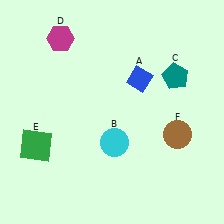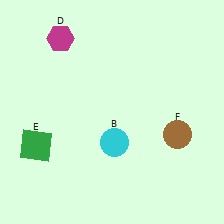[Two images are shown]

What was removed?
The teal pentagon (C), the blue diamond (A) were removed in Image 2.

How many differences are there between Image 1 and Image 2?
There are 2 differences between the two images.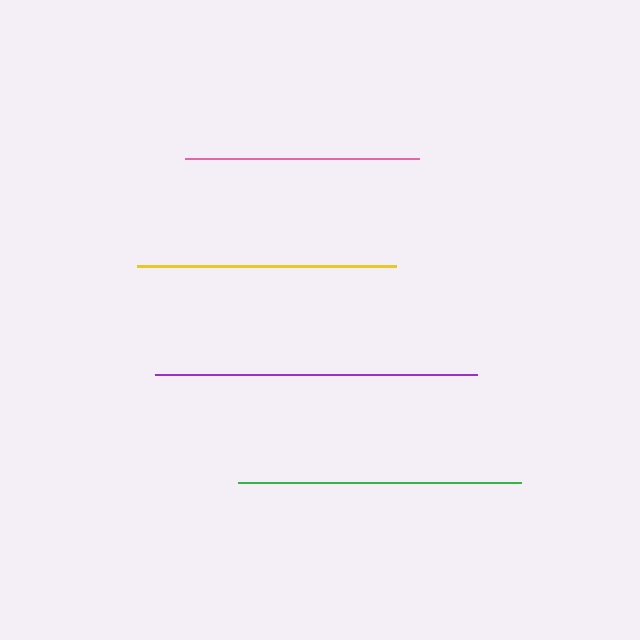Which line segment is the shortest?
The pink line is the shortest at approximately 234 pixels.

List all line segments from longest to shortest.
From longest to shortest: purple, green, yellow, pink.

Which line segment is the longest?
The purple line is the longest at approximately 321 pixels.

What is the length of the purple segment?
The purple segment is approximately 321 pixels long.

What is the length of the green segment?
The green segment is approximately 283 pixels long.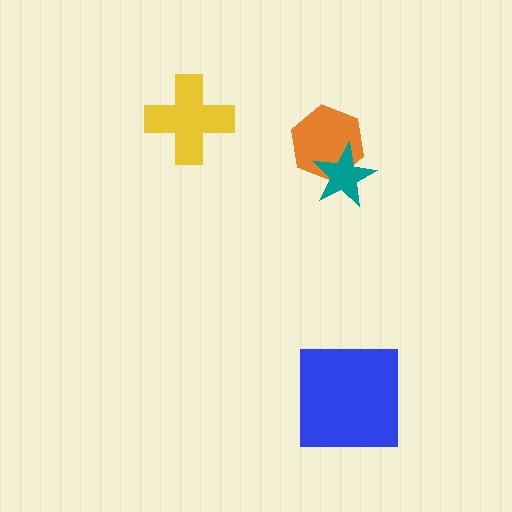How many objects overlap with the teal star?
1 object overlaps with the teal star.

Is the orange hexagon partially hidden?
Yes, it is partially covered by another shape.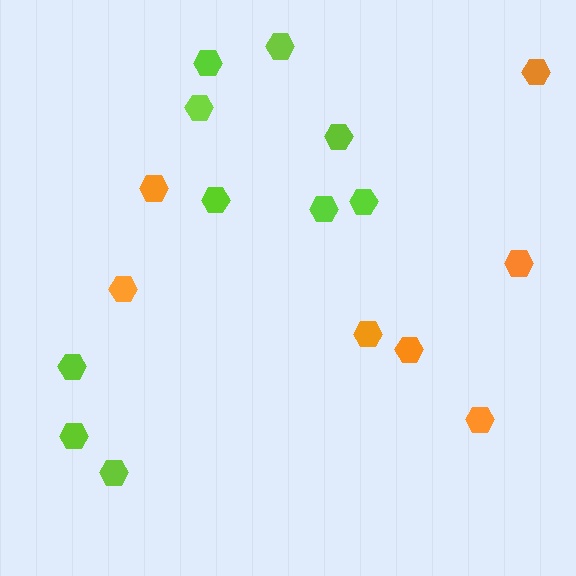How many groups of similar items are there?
There are 2 groups: one group of orange hexagons (7) and one group of lime hexagons (10).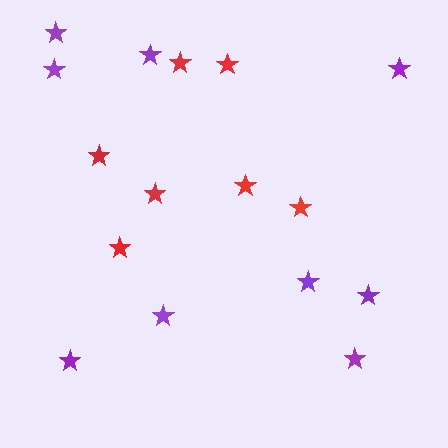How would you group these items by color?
There are 2 groups: one group of red stars (7) and one group of purple stars (9).